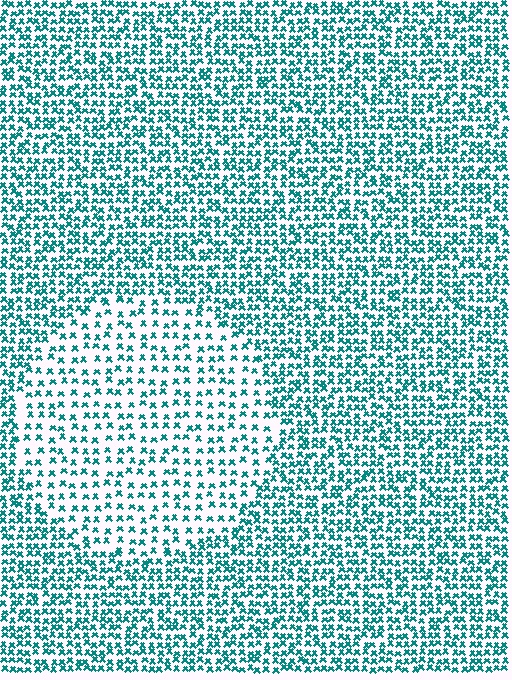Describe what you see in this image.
The image contains small teal elements arranged at two different densities. A circle-shaped region is visible where the elements are less densely packed than the surrounding area.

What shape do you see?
I see a circle.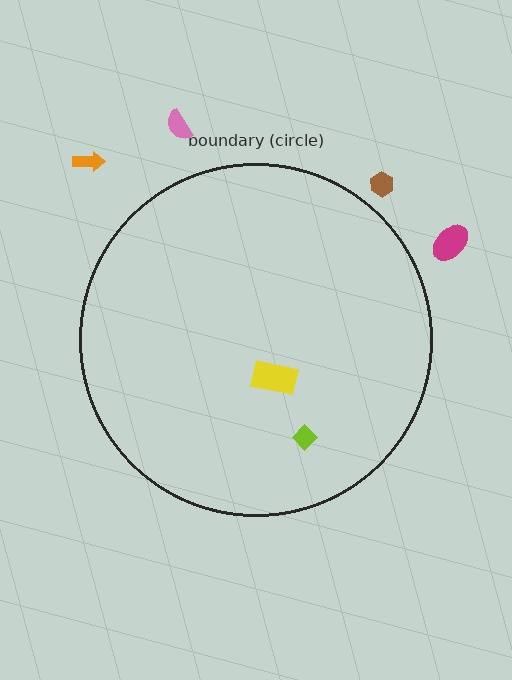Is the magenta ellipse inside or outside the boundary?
Outside.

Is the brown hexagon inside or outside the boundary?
Outside.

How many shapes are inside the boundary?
2 inside, 4 outside.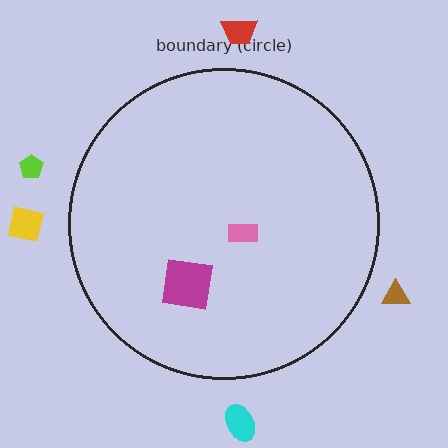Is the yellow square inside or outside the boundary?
Outside.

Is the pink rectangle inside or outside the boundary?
Inside.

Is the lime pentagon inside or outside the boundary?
Outside.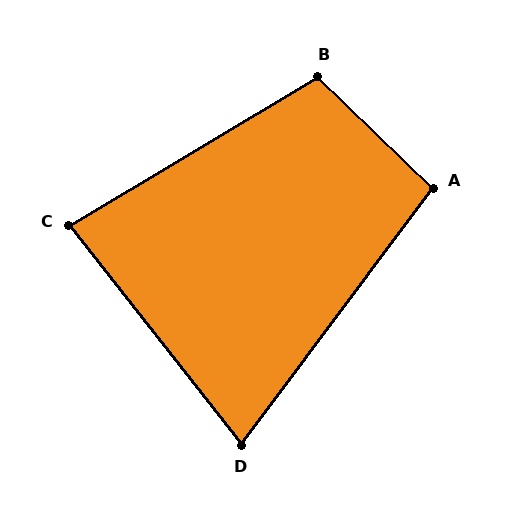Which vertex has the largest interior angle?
B, at approximately 105 degrees.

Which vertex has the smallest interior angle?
D, at approximately 75 degrees.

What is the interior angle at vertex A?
Approximately 97 degrees (obtuse).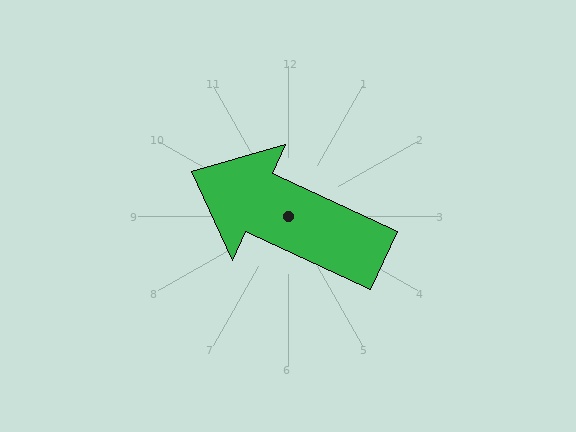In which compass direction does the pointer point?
Northwest.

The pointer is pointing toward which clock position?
Roughly 10 o'clock.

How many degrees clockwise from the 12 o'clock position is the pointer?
Approximately 295 degrees.